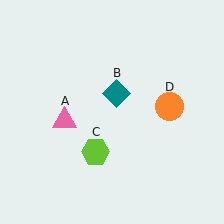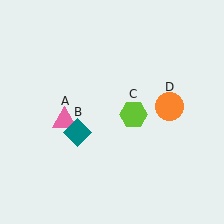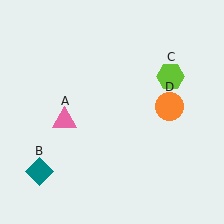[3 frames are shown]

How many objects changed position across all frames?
2 objects changed position: teal diamond (object B), lime hexagon (object C).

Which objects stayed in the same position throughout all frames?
Pink triangle (object A) and orange circle (object D) remained stationary.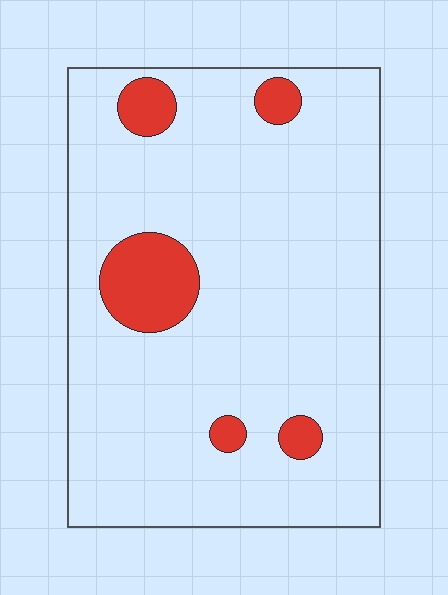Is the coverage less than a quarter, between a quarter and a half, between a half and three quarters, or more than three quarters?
Less than a quarter.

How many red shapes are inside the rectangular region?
5.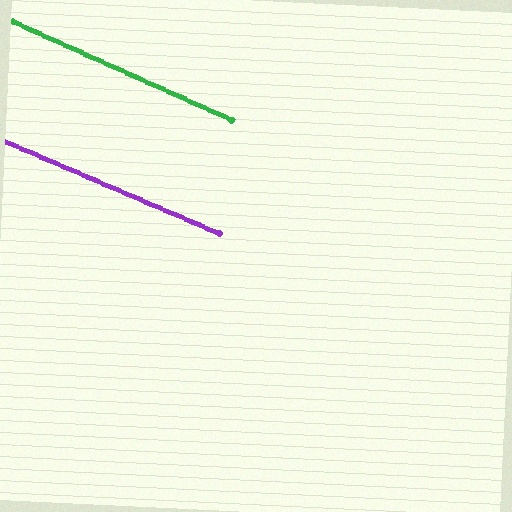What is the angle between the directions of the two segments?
Approximately 1 degree.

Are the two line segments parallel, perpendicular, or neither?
Parallel — their directions differ by only 0.9°.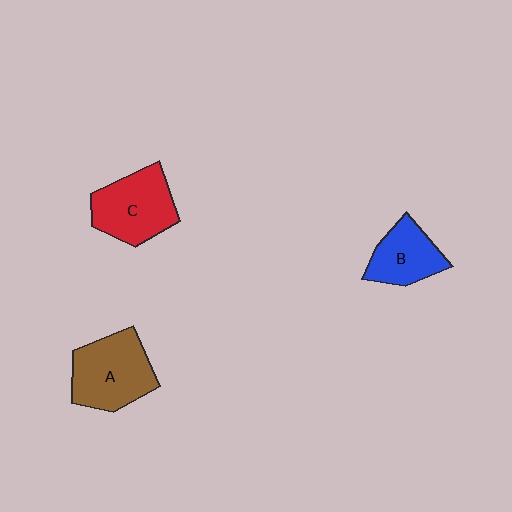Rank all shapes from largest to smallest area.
From largest to smallest: A (brown), C (red), B (blue).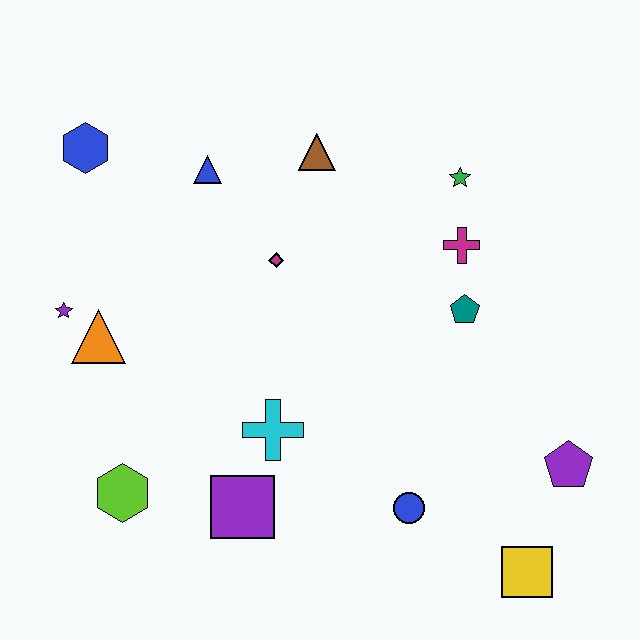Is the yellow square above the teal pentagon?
No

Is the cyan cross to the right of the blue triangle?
Yes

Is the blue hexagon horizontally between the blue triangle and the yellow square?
No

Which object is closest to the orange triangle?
The purple star is closest to the orange triangle.